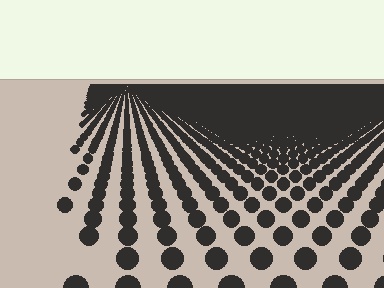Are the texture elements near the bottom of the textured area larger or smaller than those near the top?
Larger. Near the bottom, elements are closer to the viewer and appear at a bigger on-screen size.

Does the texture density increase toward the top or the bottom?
Density increases toward the top.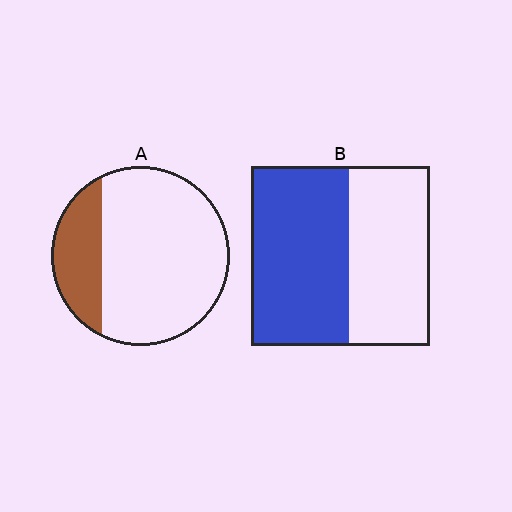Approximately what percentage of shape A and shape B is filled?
A is approximately 25% and B is approximately 55%.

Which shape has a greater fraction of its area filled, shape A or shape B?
Shape B.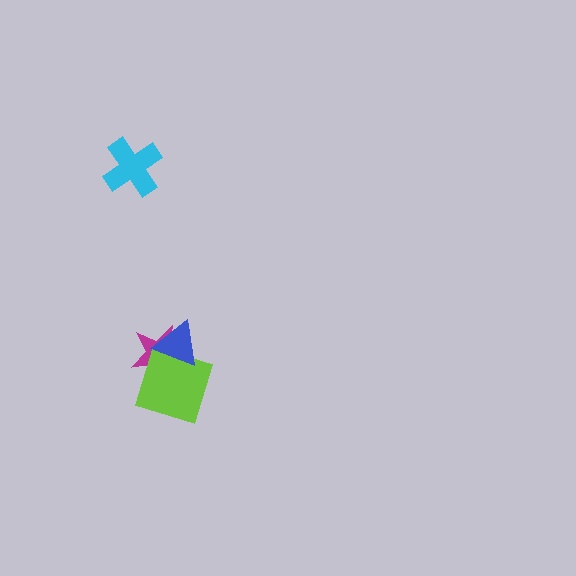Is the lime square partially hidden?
Yes, it is partially covered by another shape.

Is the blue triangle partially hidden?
No, no other shape covers it.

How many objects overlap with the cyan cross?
0 objects overlap with the cyan cross.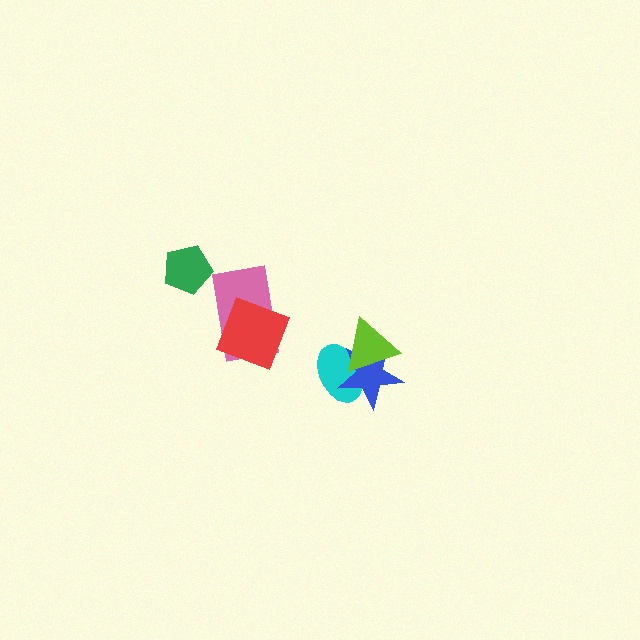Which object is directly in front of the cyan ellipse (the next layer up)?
The blue star is directly in front of the cyan ellipse.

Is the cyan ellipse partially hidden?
Yes, it is partially covered by another shape.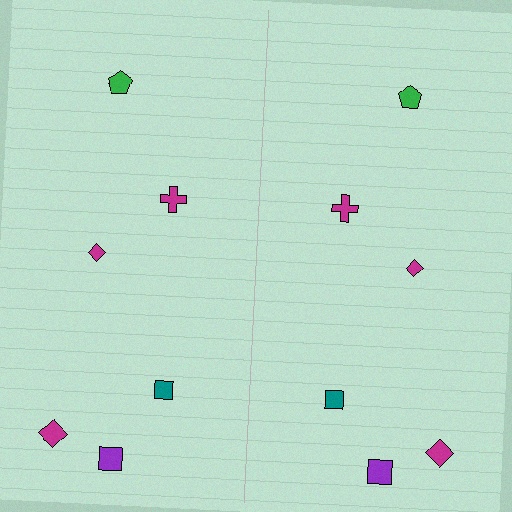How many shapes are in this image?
There are 12 shapes in this image.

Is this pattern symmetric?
Yes, this pattern has bilateral (reflection) symmetry.